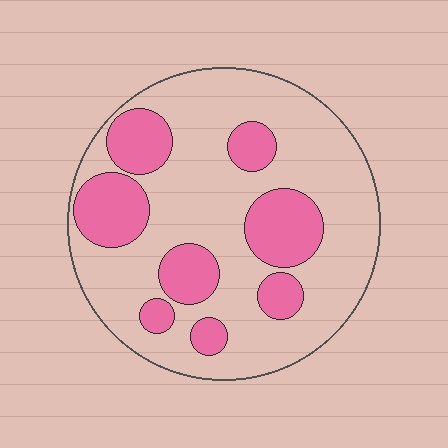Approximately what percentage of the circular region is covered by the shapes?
Approximately 30%.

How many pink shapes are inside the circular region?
8.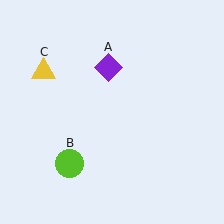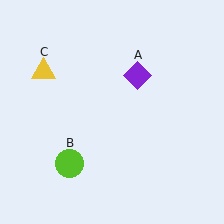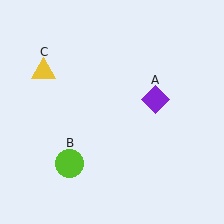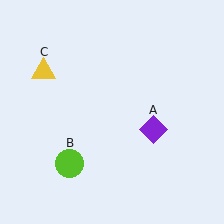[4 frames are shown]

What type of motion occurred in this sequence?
The purple diamond (object A) rotated clockwise around the center of the scene.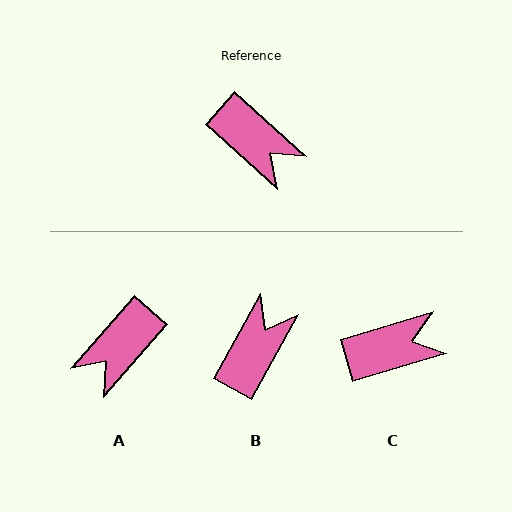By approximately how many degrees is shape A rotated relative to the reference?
Approximately 90 degrees clockwise.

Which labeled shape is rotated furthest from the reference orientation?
B, about 103 degrees away.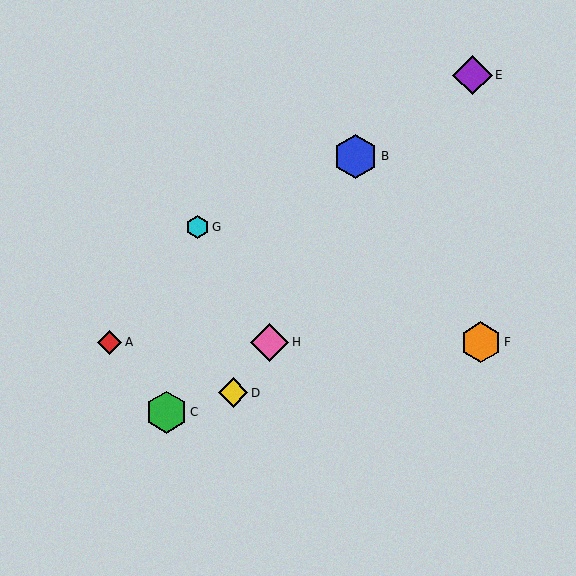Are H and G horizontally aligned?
No, H is at y≈342 and G is at y≈227.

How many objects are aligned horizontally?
3 objects (A, F, H) are aligned horizontally.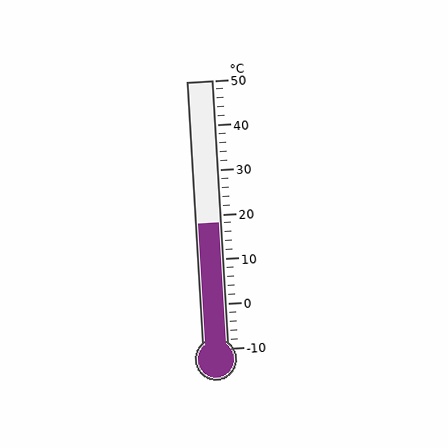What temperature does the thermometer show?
The thermometer shows approximately 18°C.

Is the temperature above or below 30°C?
The temperature is below 30°C.